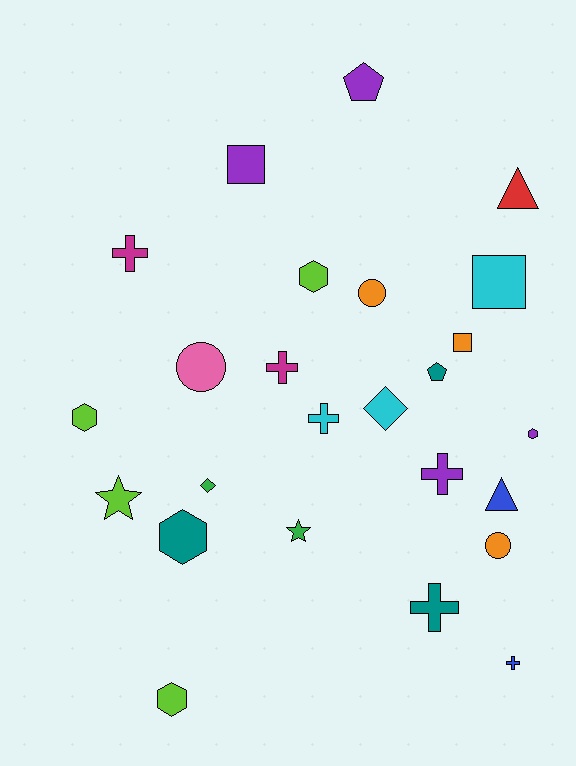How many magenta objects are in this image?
There are 2 magenta objects.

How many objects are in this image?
There are 25 objects.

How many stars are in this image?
There are 2 stars.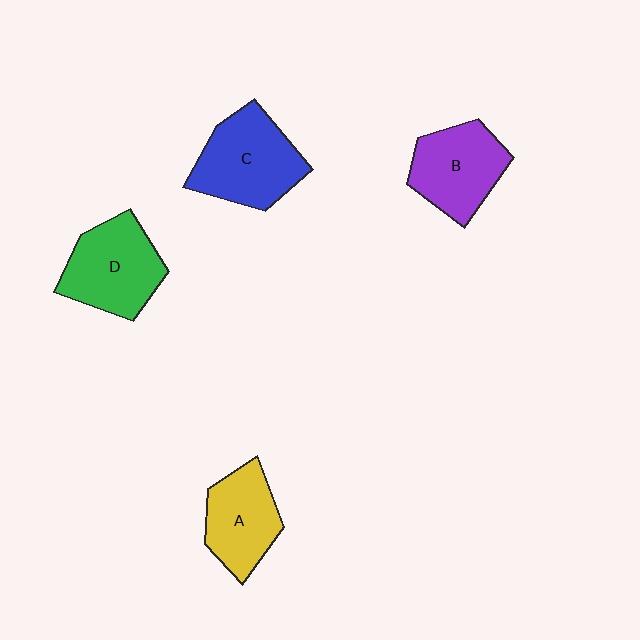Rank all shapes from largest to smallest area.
From largest to smallest: C (blue), D (green), B (purple), A (yellow).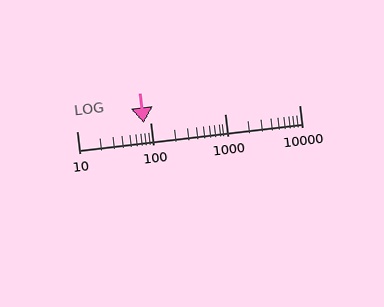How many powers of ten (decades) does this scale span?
The scale spans 3 decades, from 10 to 10000.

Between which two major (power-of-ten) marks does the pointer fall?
The pointer is between 10 and 100.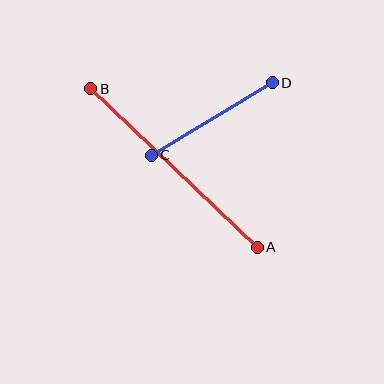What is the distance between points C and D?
The distance is approximately 141 pixels.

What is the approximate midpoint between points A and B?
The midpoint is at approximately (174, 168) pixels.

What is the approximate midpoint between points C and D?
The midpoint is at approximately (212, 119) pixels.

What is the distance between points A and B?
The distance is approximately 230 pixels.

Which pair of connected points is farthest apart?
Points A and B are farthest apart.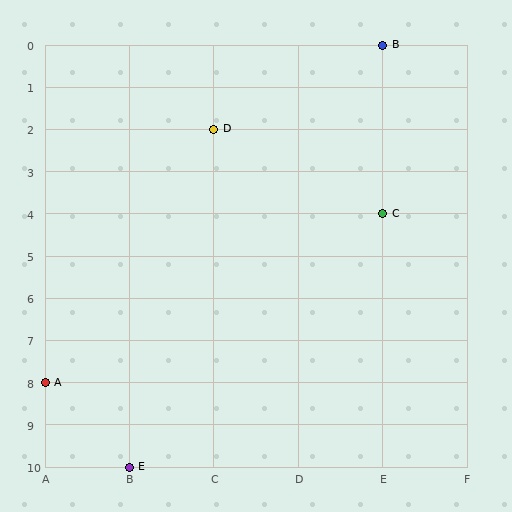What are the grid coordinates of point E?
Point E is at grid coordinates (B, 10).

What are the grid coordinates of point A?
Point A is at grid coordinates (A, 8).